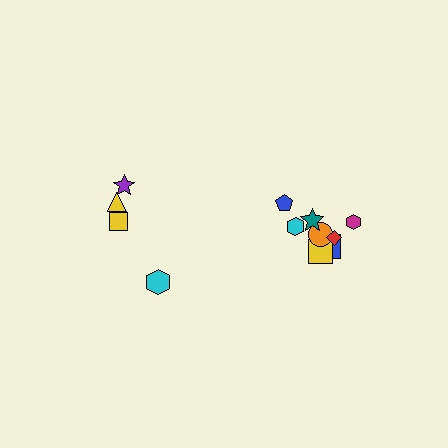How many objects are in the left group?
There are 4 objects.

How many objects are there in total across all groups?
There are 12 objects.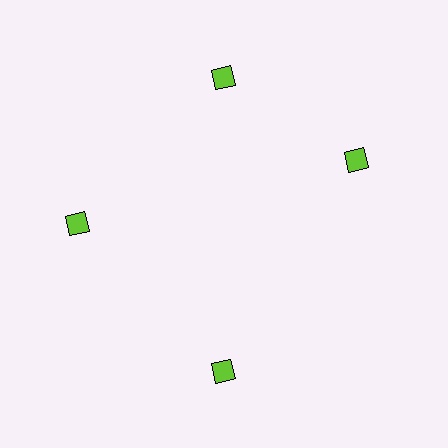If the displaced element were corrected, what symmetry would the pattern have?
It would have 4-fold rotational symmetry — the pattern would map onto itself every 90 degrees.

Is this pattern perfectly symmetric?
No. The 4 lime diamonds are arranged in a ring, but one element near the 3 o'clock position is rotated out of alignment along the ring, breaking the 4-fold rotational symmetry.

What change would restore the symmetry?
The symmetry would be restored by rotating it back into even spacing with its neighbors so that all 4 diamonds sit at equal angles and equal distance from the center.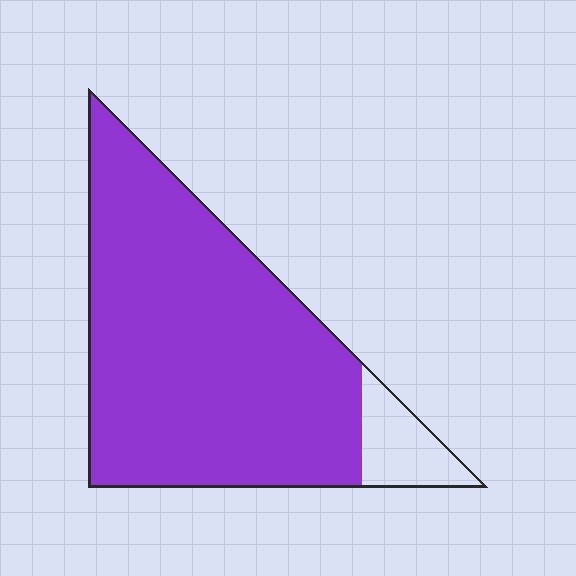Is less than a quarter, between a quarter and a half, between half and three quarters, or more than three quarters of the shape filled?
More than three quarters.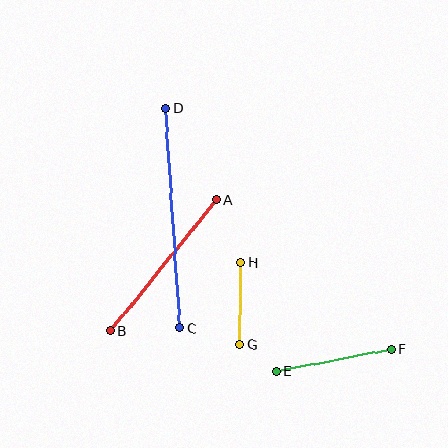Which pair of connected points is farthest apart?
Points C and D are farthest apart.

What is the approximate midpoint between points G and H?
The midpoint is at approximately (240, 303) pixels.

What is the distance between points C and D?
The distance is approximately 220 pixels.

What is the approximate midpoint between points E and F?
The midpoint is at approximately (334, 360) pixels.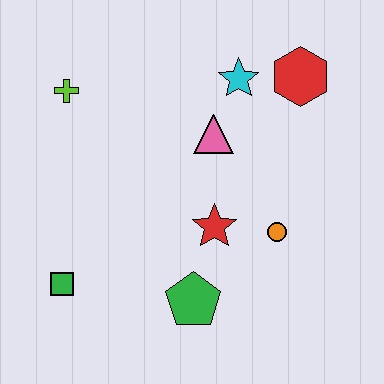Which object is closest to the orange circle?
The red star is closest to the orange circle.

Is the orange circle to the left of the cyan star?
No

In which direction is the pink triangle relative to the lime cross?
The pink triangle is to the right of the lime cross.